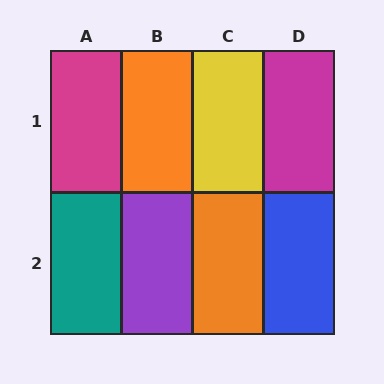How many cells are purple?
1 cell is purple.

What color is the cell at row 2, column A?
Teal.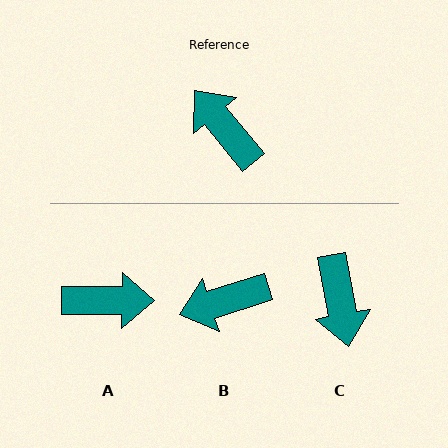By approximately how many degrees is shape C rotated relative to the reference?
Approximately 151 degrees counter-clockwise.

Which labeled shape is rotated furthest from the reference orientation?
C, about 151 degrees away.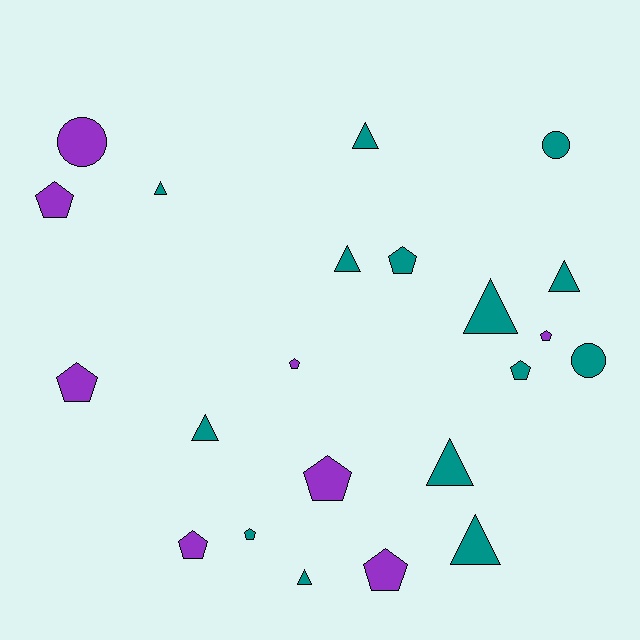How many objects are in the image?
There are 22 objects.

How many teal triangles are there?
There are 9 teal triangles.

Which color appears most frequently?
Teal, with 14 objects.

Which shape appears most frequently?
Pentagon, with 10 objects.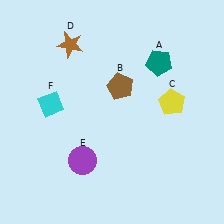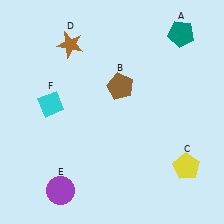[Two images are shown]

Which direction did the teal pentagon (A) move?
The teal pentagon (A) moved up.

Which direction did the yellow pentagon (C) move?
The yellow pentagon (C) moved down.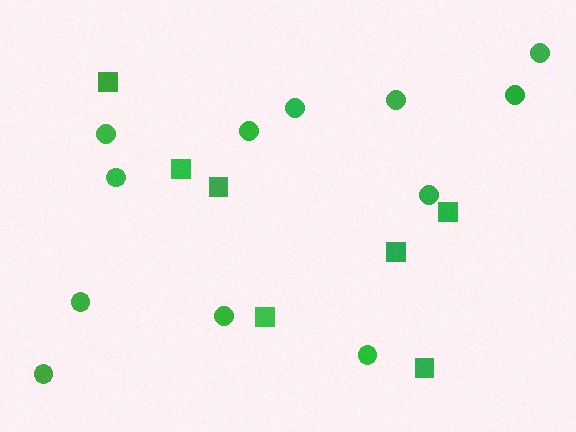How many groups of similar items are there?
There are 2 groups: one group of circles (12) and one group of squares (7).